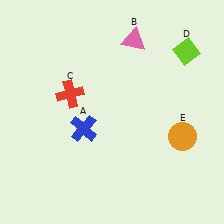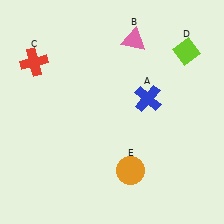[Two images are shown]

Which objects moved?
The objects that moved are: the blue cross (A), the red cross (C), the orange circle (E).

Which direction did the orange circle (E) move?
The orange circle (E) moved left.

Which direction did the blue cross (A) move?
The blue cross (A) moved right.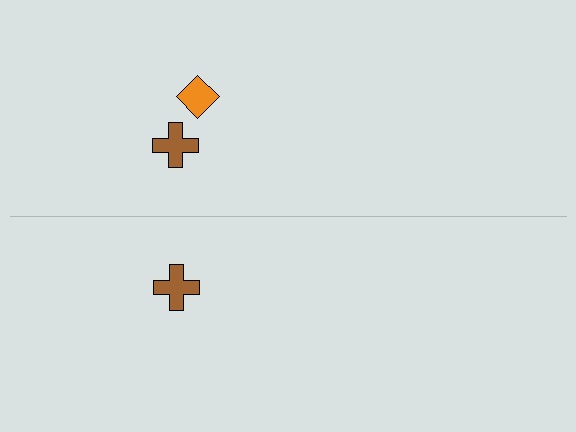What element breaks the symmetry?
A orange diamond is missing from the bottom side.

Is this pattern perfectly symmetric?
No, the pattern is not perfectly symmetric. A orange diamond is missing from the bottom side.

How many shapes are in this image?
There are 3 shapes in this image.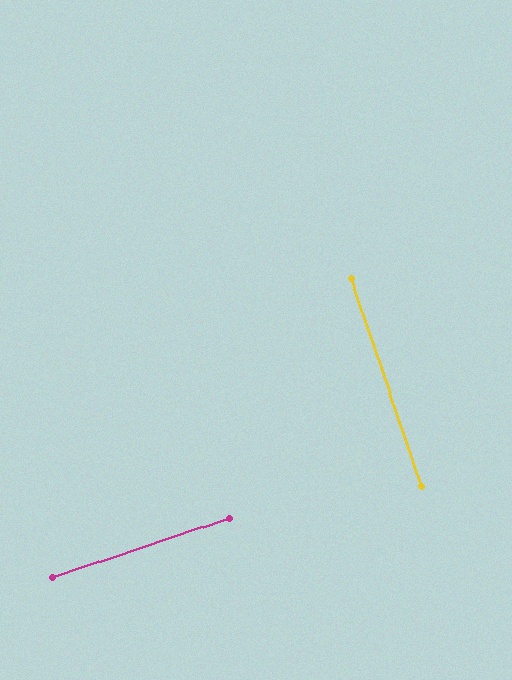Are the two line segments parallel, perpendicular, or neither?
Perpendicular — they meet at approximately 90°.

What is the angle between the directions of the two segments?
Approximately 90 degrees.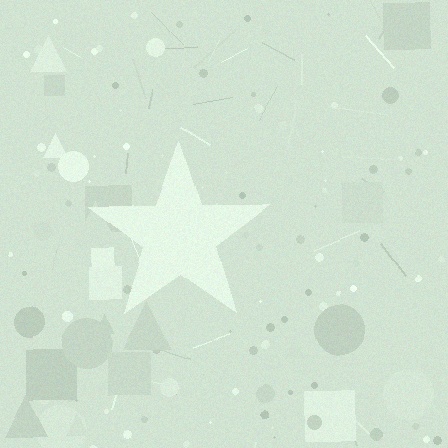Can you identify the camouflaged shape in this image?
The camouflaged shape is a star.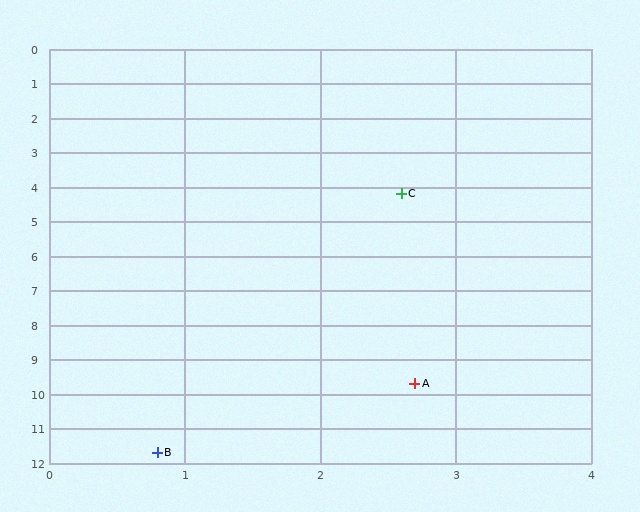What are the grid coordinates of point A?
Point A is at approximately (2.7, 9.7).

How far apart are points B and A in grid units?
Points B and A are about 2.8 grid units apart.